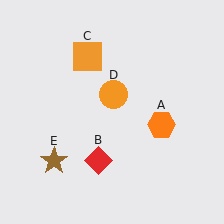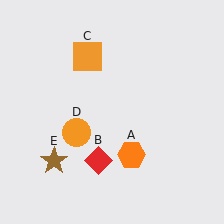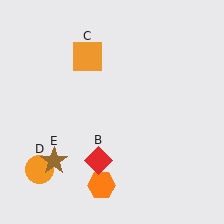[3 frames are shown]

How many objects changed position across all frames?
2 objects changed position: orange hexagon (object A), orange circle (object D).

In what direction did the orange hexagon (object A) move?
The orange hexagon (object A) moved down and to the left.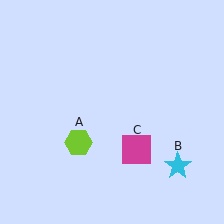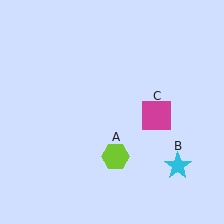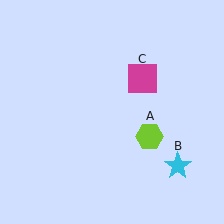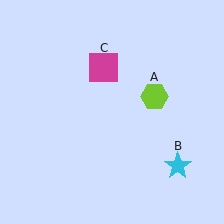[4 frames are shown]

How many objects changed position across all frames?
2 objects changed position: lime hexagon (object A), magenta square (object C).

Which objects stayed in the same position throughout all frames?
Cyan star (object B) remained stationary.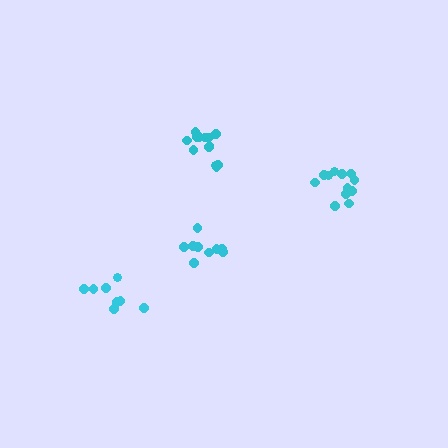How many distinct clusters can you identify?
There are 4 distinct clusters.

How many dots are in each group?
Group 1: 9 dots, Group 2: 12 dots, Group 3: 9 dots, Group 4: 13 dots (43 total).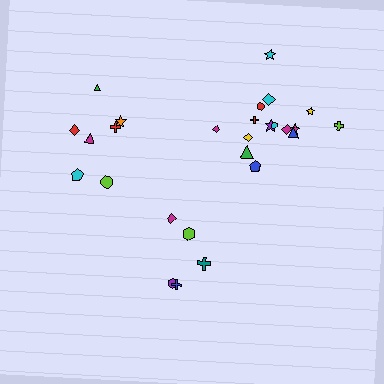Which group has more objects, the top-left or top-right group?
The top-right group.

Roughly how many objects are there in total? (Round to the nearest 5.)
Roughly 25 objects in total.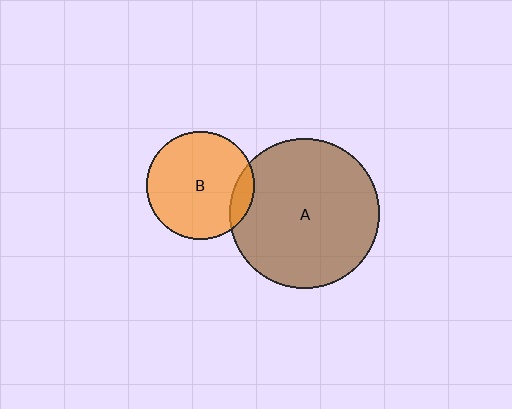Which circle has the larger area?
Circle A (brown).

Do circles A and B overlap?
Yes.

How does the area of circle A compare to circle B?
Approximately 1.9 times.